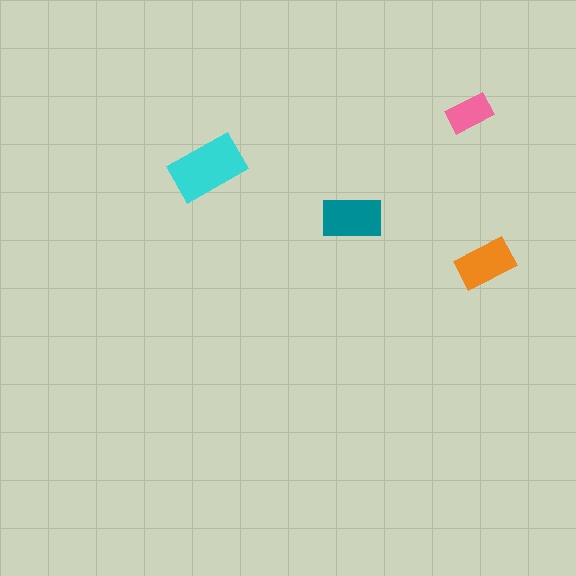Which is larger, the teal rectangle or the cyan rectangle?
The cyan one.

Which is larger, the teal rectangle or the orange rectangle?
The teal one.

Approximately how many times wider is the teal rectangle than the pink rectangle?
About 1.5 times wider.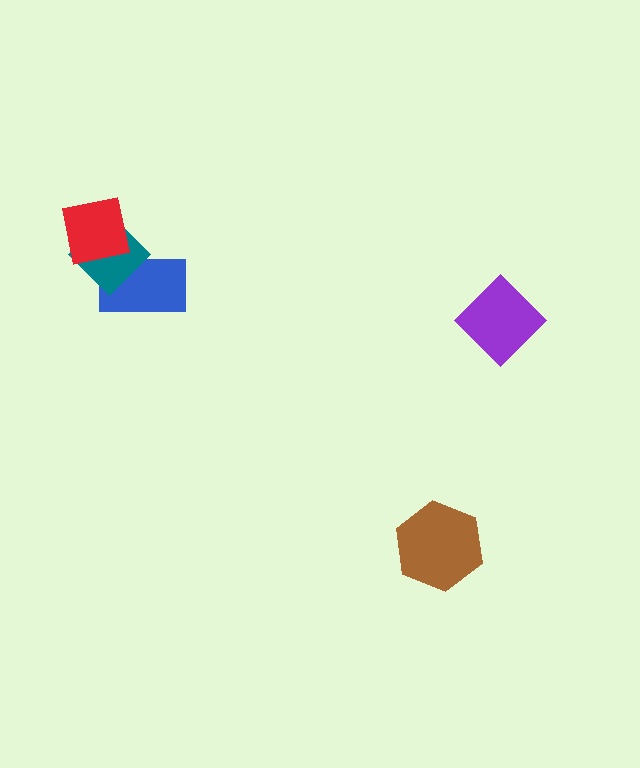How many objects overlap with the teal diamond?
2 objects overlap with the teal diamond.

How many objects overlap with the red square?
2 objects overlap with the red square.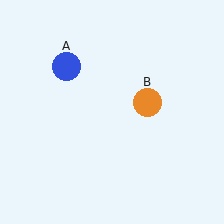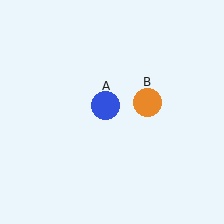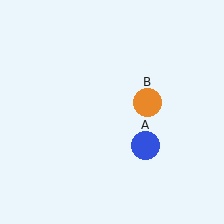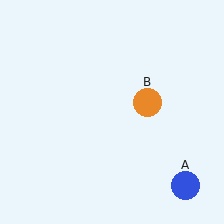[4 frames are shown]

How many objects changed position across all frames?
1 object changed position: blue circle (object A).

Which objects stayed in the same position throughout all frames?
Orange circle (object B) remained stationary.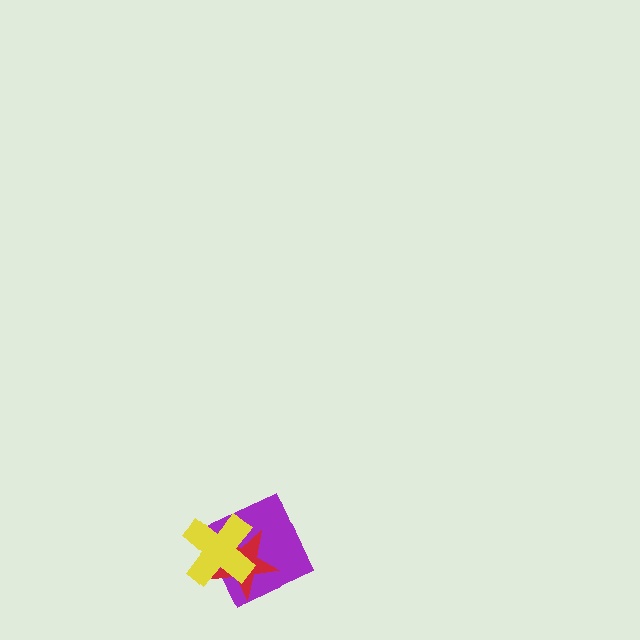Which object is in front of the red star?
The yellow cross is in front of the red star.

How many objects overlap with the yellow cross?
2 objects overlap with the yellow cross.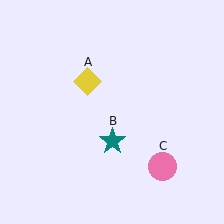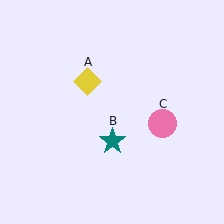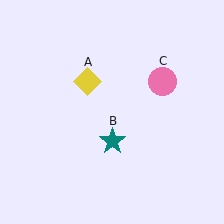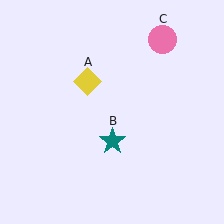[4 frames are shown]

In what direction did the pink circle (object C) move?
The pink circle (object C) moved up.